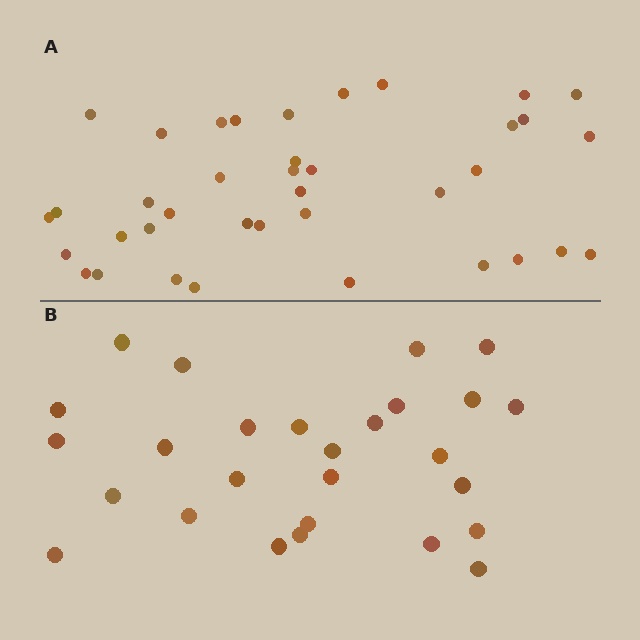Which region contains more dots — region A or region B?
Region A (the top region) has more dots.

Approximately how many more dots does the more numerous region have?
Region A has roughly 12 or so more dots than region B.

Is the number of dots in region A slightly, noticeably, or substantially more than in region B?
Region A has noticeably more, but not dramatically so. The ratio is roughly 1.4 to 1.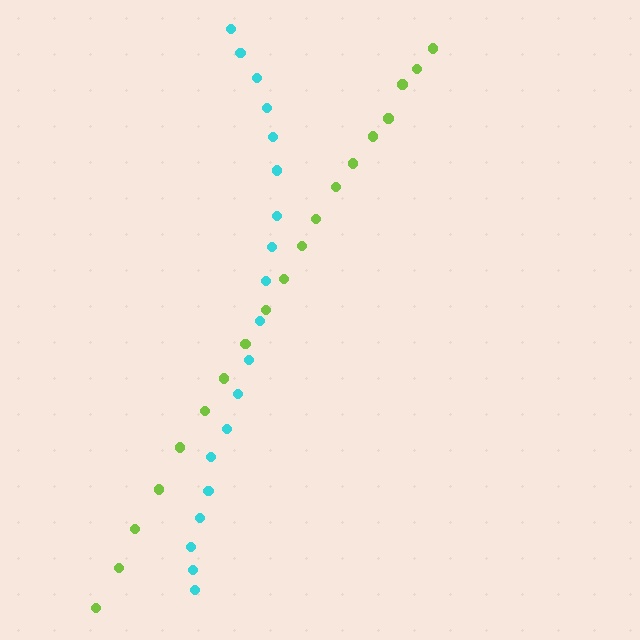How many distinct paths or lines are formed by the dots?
There are 2 distinct paths.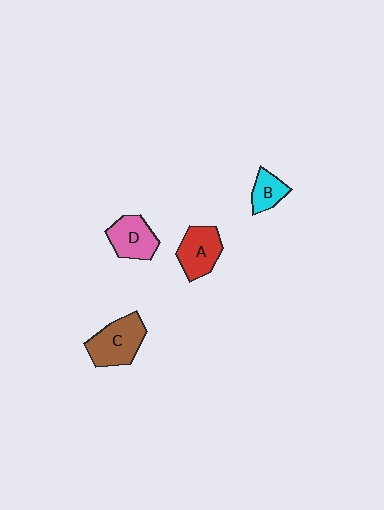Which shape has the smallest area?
Shape B (cyan).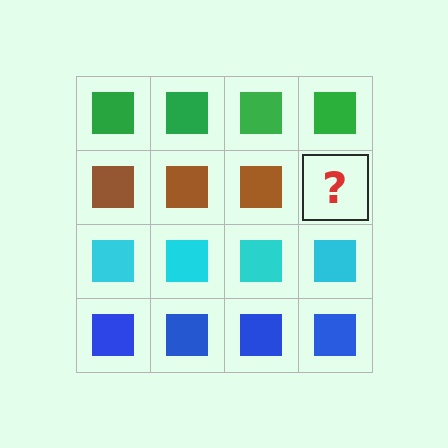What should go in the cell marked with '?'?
The missing cell should contain a brown square.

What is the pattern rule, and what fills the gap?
The rule is that each row has a consistent color. The gap should be filled with a brown square.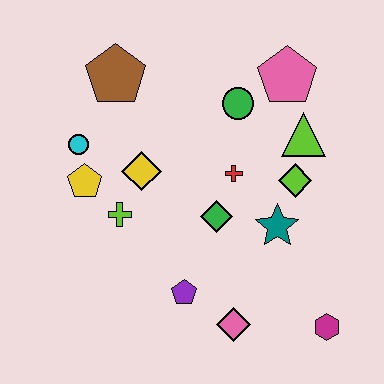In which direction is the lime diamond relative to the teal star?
The lime diamond is above the teal star.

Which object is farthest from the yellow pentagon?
The magenta hexagon is farthest from the yellow pentagon.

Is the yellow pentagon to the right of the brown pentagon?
No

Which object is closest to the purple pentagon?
The pink diamond is closest to the purple pentagon.